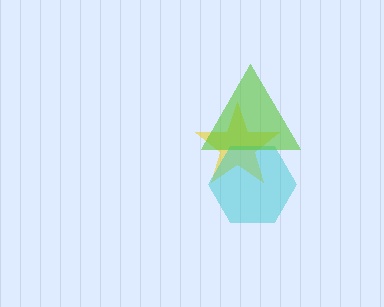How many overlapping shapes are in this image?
There are 3 overlapping shapes in the image.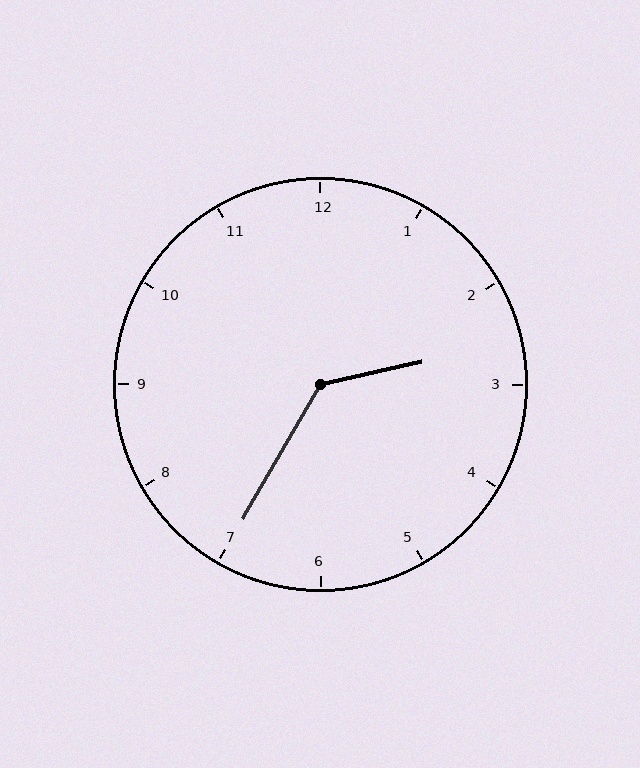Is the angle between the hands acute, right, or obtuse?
It is obtuse.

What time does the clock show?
2:35.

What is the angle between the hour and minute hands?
Approximately 132 degrees.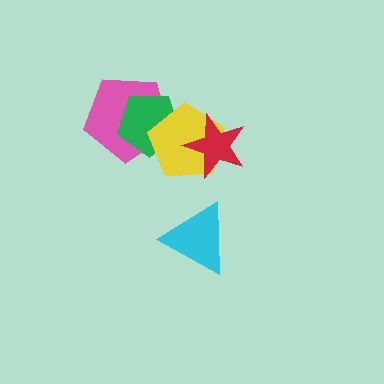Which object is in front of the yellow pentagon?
The red star is in front of the yellow pentagon.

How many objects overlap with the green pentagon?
2 objects overlap with the green pentagon.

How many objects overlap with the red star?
1 object overlaps with the red star.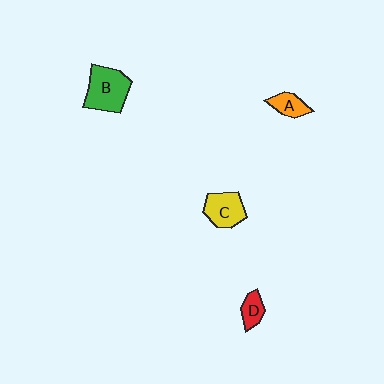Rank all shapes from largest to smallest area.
From largest to smallest: B (green), C (yellow), A (orange), D (red).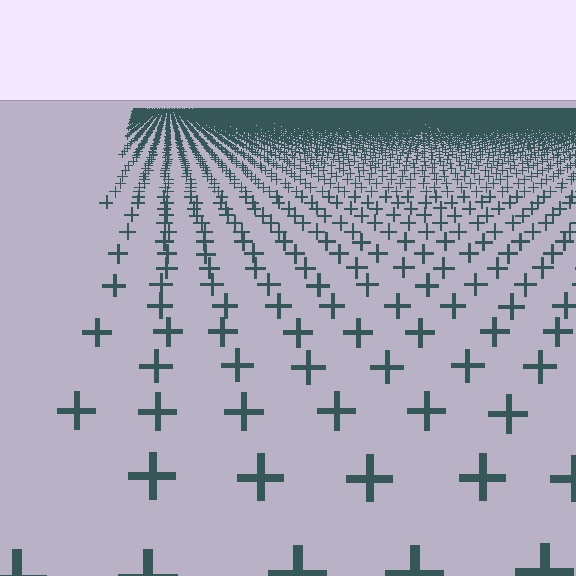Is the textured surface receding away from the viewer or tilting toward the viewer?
The surface is receding away from the viewer. Texture elements get smaller and denser toward the top.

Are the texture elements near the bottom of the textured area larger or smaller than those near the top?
Larger. Near the bottom, elements are closer to the viewer and appear at a bigger on-screen size.